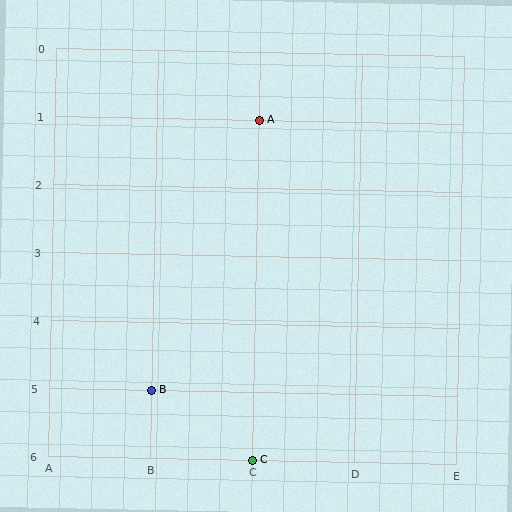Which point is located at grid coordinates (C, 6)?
Point C is at (C, 6).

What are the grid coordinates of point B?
Point B is at grid coordinates (B, 5).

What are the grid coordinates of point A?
Point A is at grid coordinates (C, 1).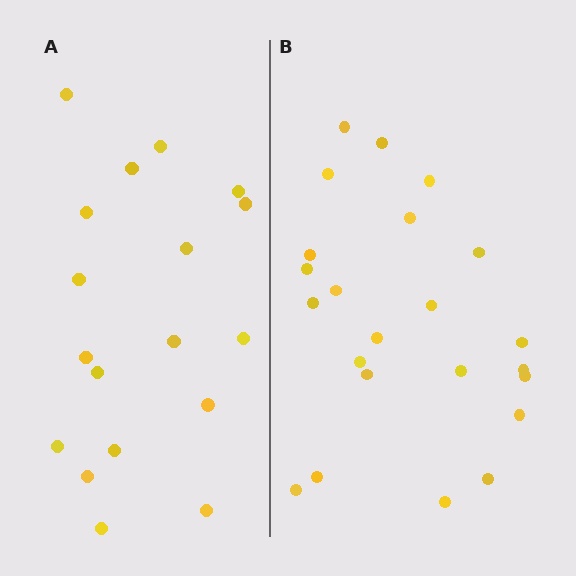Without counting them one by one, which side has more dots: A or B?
Region B (the right region) has more dots.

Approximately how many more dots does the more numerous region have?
Region B has about 5 more dots than region A.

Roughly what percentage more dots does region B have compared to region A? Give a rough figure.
About 30% more.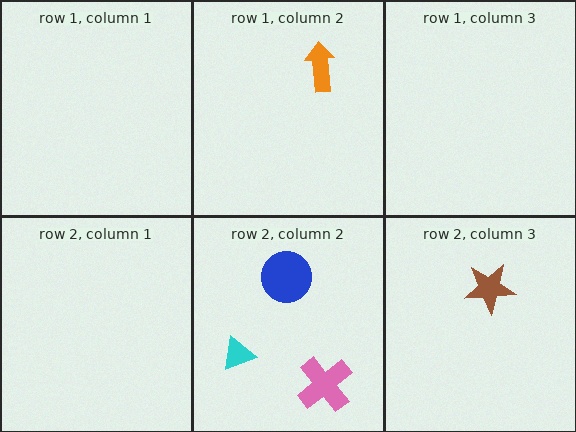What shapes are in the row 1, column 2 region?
The orange arrow.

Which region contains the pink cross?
The row 2, column 2 region.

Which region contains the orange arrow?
The row 1, column 2 region.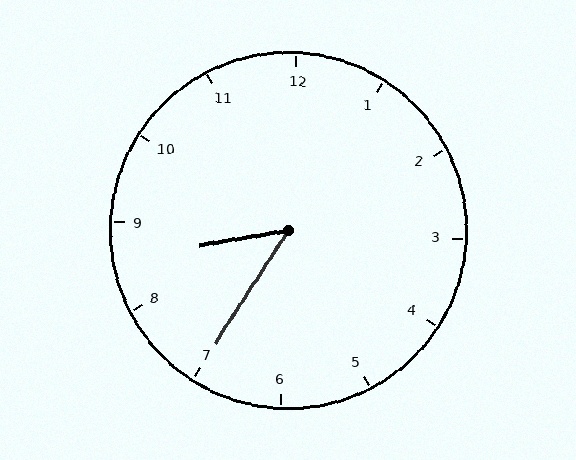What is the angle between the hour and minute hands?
Approximately 48 degrees.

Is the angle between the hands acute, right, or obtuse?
It is acute.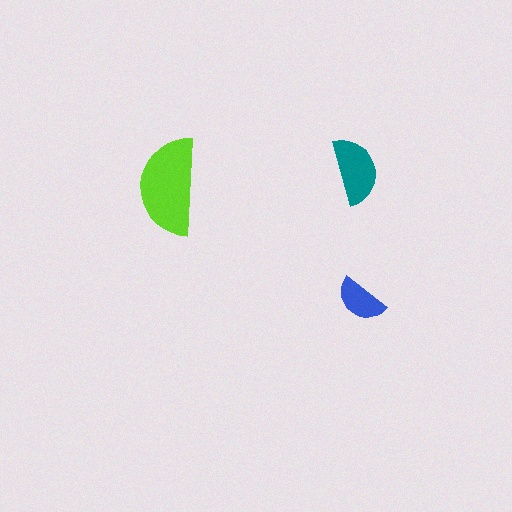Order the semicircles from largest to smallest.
the lime one, the teal one, the blue one.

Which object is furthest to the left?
The lime semicircle is leftmost.